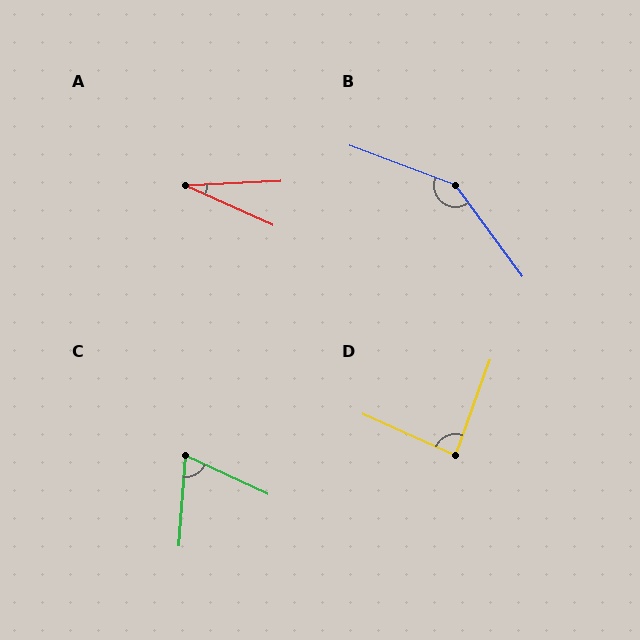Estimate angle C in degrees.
Approximately 69 degrees.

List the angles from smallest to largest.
A (27°), C (69°), D (86°), B (147°).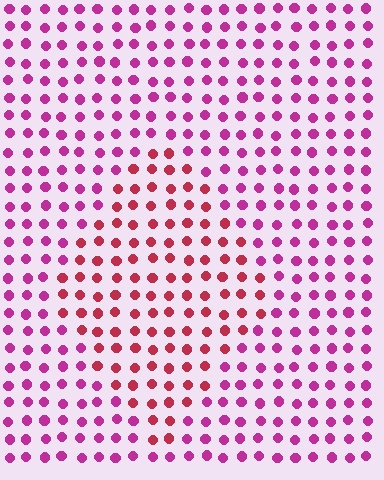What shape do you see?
I see a diamond.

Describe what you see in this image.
The image is filled with small magenta elements in a uniform arrangement. A diamond-shaped region is visible where the elements are tinted to a slightly different hue, forming a subtle color boundary.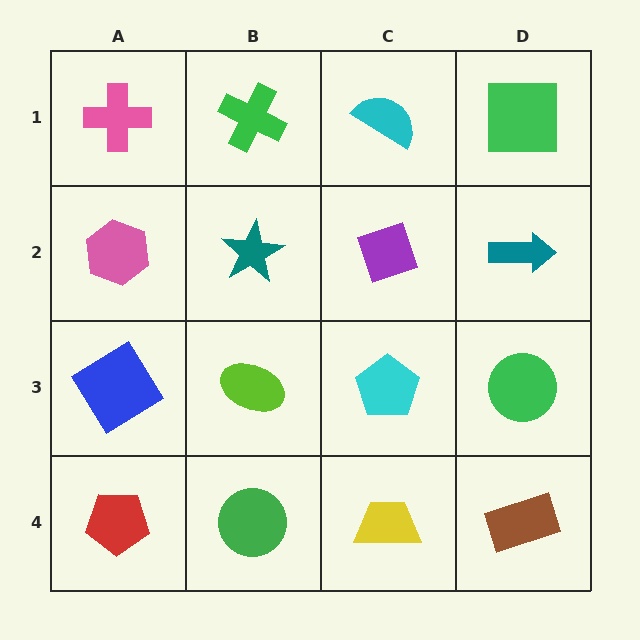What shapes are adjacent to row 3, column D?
A teal arrow (row 2, column D), a brown rectangle (row 4, column D), a cyan pentagon (row 3, column C).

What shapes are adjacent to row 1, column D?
A teal arrow (row 2, column D), a cyan semicircle (row 1, column C).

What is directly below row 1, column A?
A pink hexagon.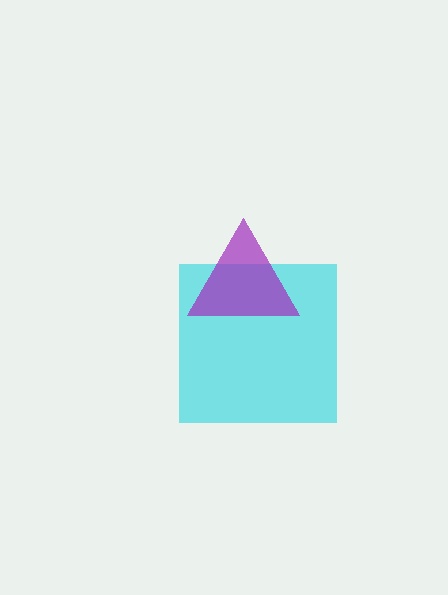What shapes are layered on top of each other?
The layered shapes are: a cyan square, a purple triangle.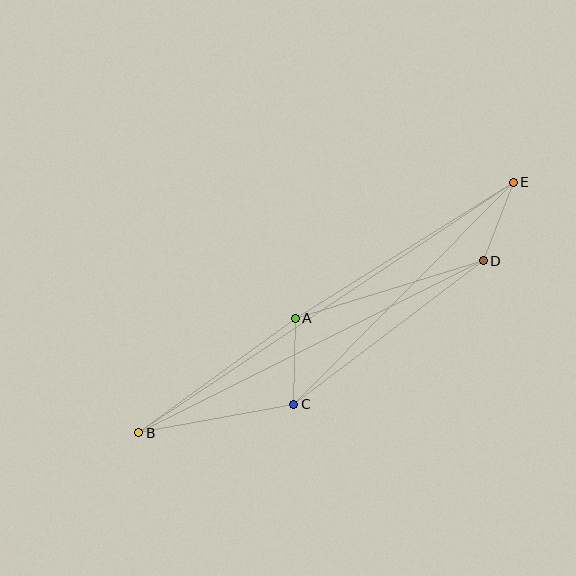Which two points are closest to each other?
Points D and E are closest to each other.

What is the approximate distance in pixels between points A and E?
The distance between A and E is approximately 257 pixels.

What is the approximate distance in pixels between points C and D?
The distance between C and D is approximately 237 pixels.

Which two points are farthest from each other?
Points B and E are farthest from each other.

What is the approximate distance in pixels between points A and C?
The distance between A and C is approximately 86 pixels.